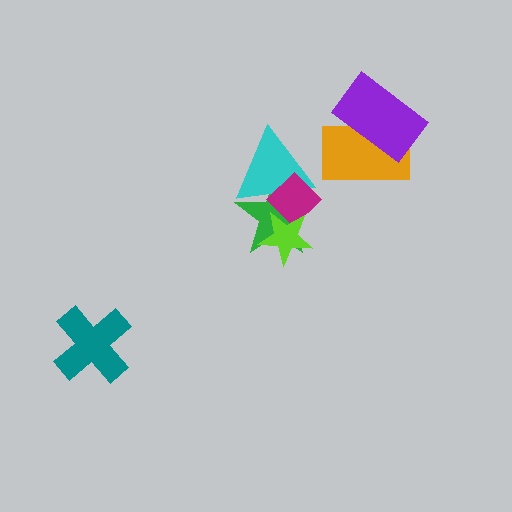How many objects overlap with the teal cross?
0 objects overlap with the teal cross.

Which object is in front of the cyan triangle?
The magenta diamond is in front of the cyan triangle.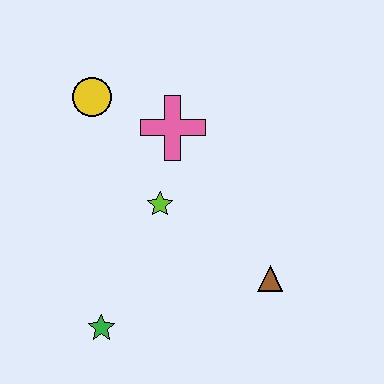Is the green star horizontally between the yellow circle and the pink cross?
Yes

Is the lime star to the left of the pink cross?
Yes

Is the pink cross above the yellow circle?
No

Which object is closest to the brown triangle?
The lime star is closest to the brown triangle.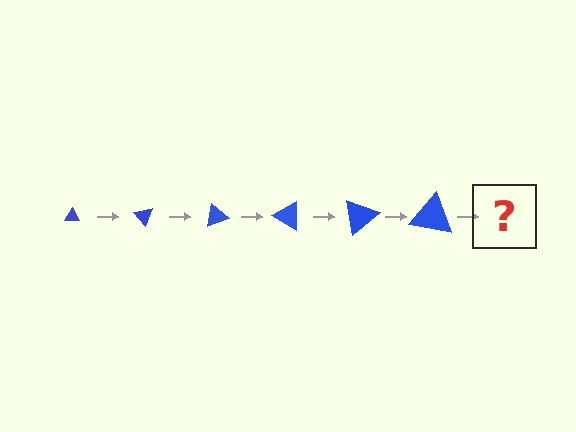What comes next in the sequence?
The next element should be a triangle, larger than the previous one and rotated 300 degrees from the start.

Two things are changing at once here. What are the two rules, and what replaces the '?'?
The two rules are that the triangle grows larger each step and it rotates 50 degrees each step. The '?' should be a triangle, larger than the previous one and rotated 300 degrees from the start.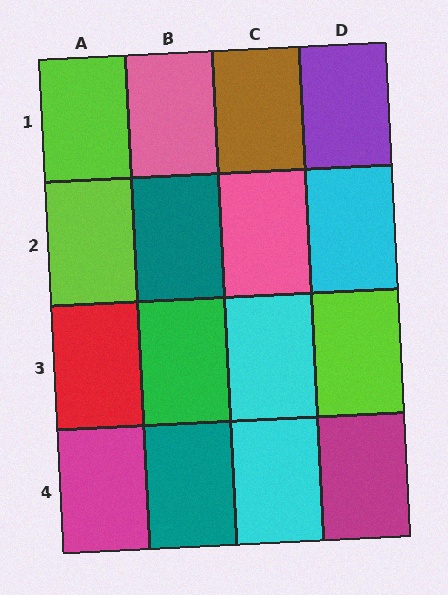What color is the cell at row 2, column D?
Cyan.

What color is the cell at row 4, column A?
Magenta.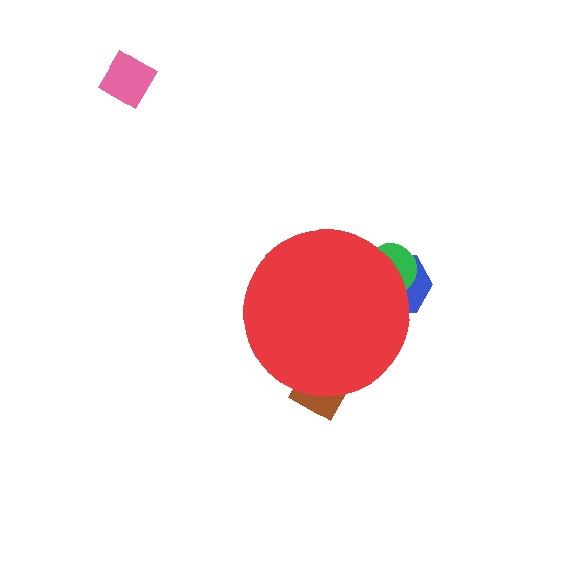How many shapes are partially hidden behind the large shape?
3 shapes are partially hidden.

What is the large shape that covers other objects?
A red circle.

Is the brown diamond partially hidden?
Yes, the brown diamond is partially hidden behind the red circle.